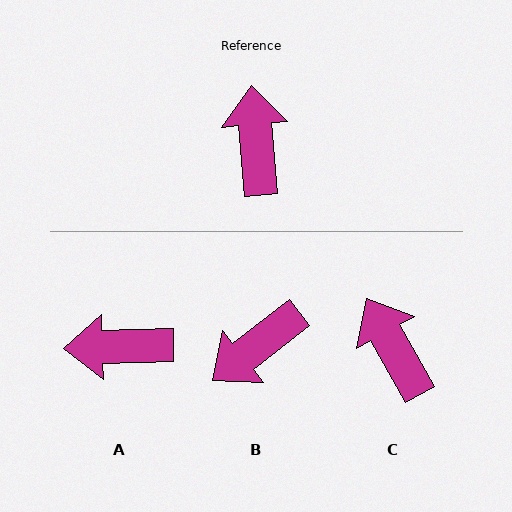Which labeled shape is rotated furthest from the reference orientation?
B, about 123 degrees away.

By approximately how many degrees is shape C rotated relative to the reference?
Approximately 24 degrees counter-clockwise.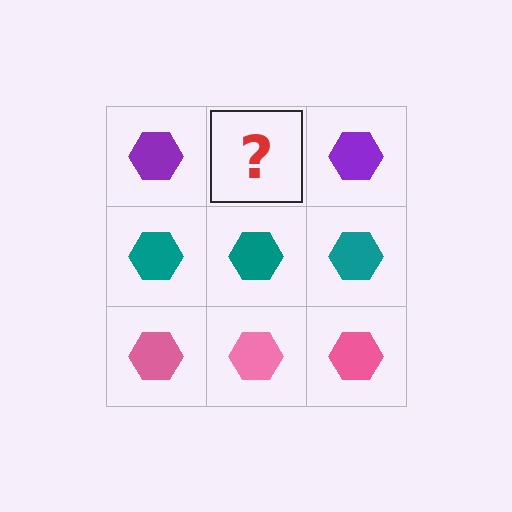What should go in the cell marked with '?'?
The missing cell should contain a purple hexagon.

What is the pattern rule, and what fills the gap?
The rule is that each row has a consistent color. The gap should be filled with a purple hexagon.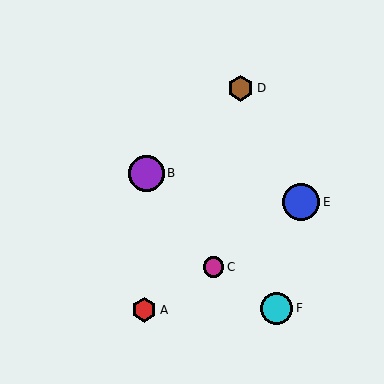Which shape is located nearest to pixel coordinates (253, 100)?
The brown hexagon (labeled D) at (241, 88) is nearest to that location.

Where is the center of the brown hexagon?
The center of the brown hexagon is at (241, 88).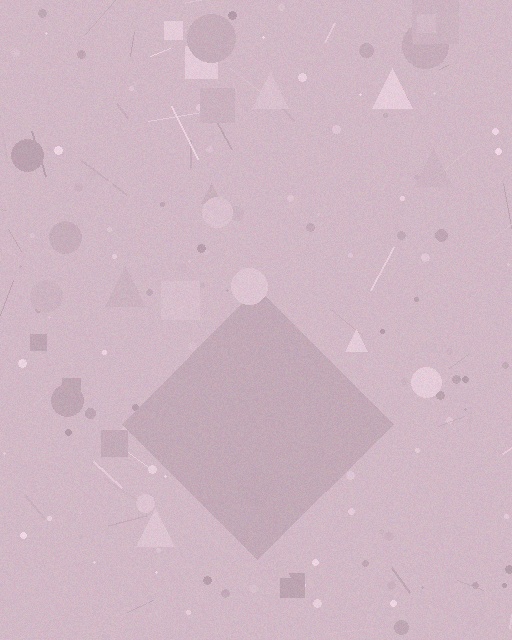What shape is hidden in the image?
A diamond is hidden in the image.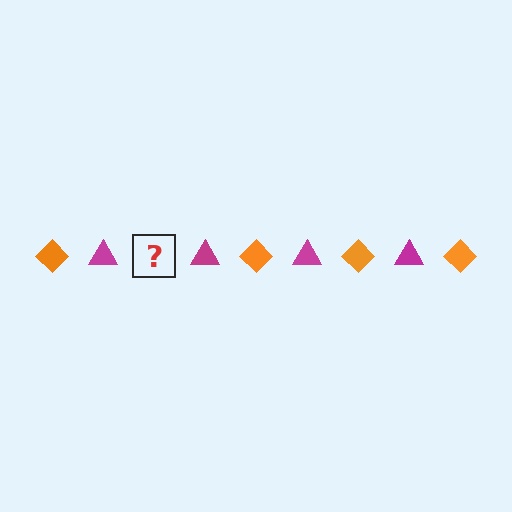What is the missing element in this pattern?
The missing element is an orange diamond.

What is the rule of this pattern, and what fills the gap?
The rule is that the pattern alternates between orange diamond and magenta triangle. The gap should be filled with an orange diamond.